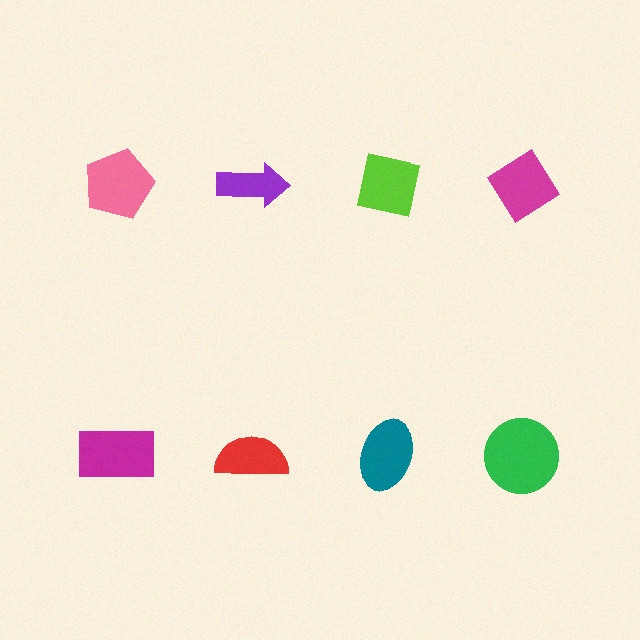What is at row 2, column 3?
A teal ellipse.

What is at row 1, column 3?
A lime square.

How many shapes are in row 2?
4 shapes.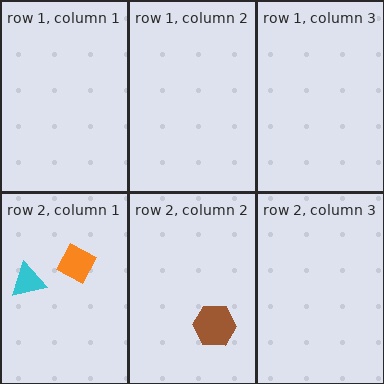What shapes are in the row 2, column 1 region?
The cyan triangle, the orange diamond.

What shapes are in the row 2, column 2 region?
The brown hexagon.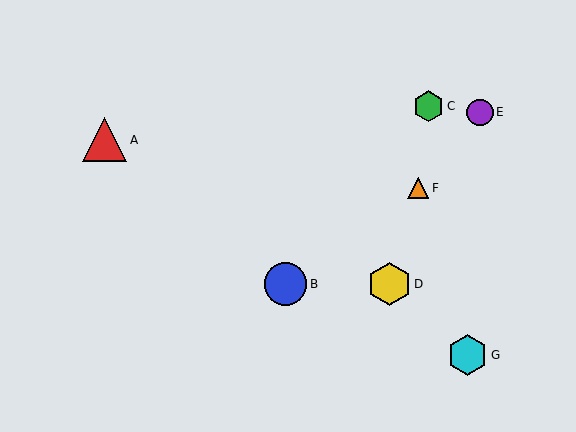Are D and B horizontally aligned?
Yes, both are at y≈284.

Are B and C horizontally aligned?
No, B is at y≈284 and C is at y≈106.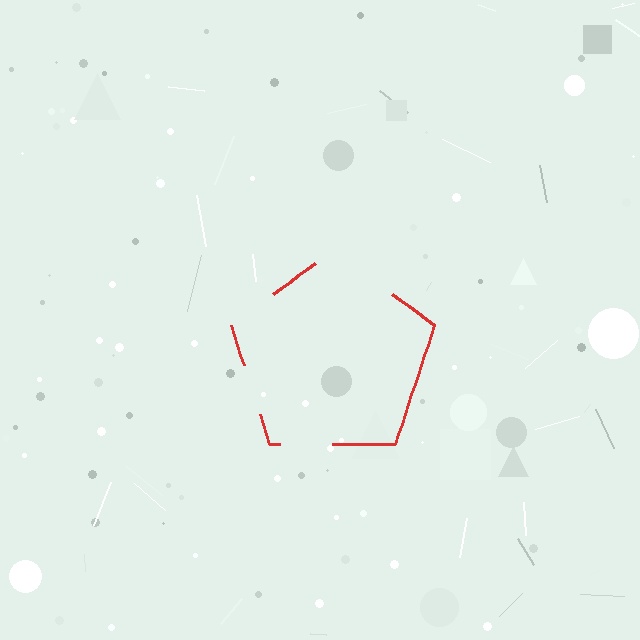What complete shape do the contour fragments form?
The contour fragments form a pentagon.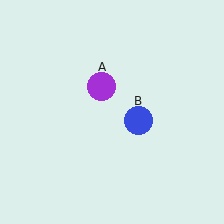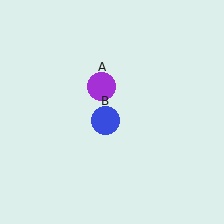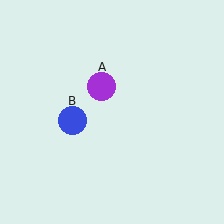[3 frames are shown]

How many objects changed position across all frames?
1 object changed position: blue circle (object B).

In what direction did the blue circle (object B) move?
The blue circle (object B) moved left.